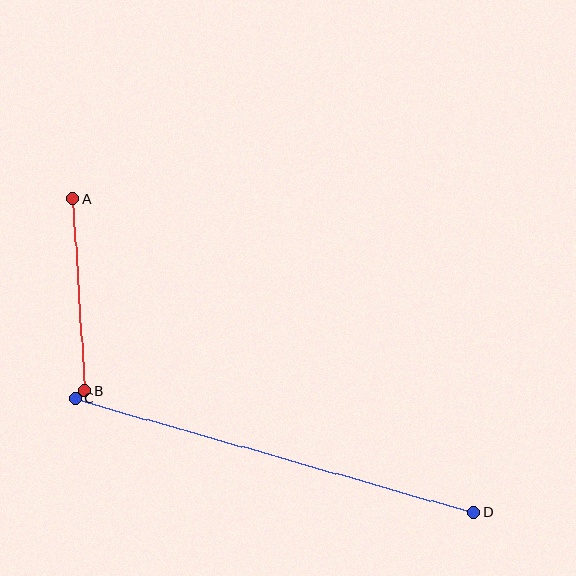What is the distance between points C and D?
The distance is approximately 415 pixels.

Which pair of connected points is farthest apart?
Points C and D are farthest apart.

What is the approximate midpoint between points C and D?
The midpoint is at approximately (275, 455) pixels.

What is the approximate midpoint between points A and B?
The midpoint is at approximately (79, 295) pixels.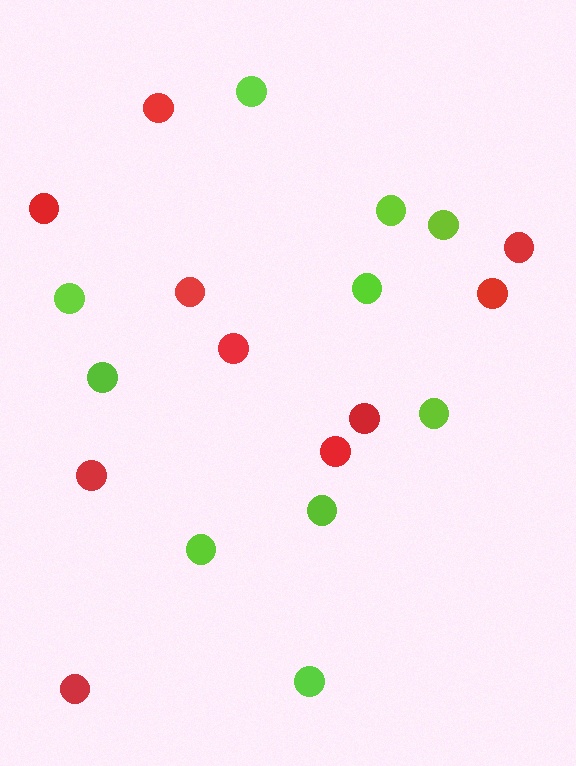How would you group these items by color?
There are 2 groups: one group of red circles (10) and one group of lime circles (10).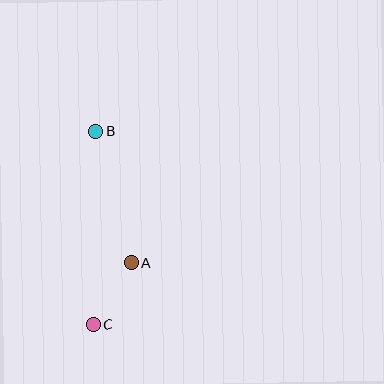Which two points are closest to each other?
Points A and C are closest to each other.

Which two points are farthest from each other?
Points B and C are farthest from each other.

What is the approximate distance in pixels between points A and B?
The distance between A and B is approximately 136 pixels.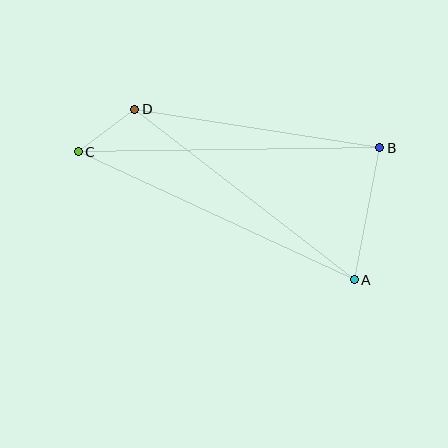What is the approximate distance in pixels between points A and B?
The distance between A and B is approximately 135 pixels.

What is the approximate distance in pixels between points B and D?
The distance between B and D is approximately 248 pixels.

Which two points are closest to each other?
Points C and D are closest to each other.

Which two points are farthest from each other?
Points A and C are farthest from each other.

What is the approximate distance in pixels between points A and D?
The distance between A and D is approximately 278 pixels.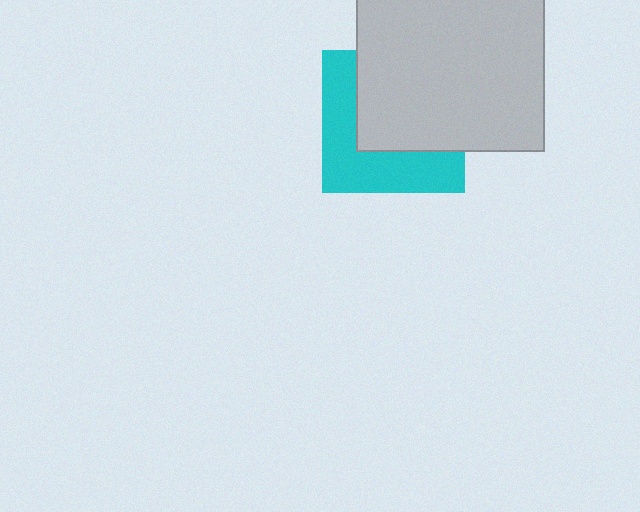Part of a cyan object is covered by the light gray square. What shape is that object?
It is a square.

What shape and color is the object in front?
The object in front is a light gray square.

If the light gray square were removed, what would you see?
You would see the complete cyan square.